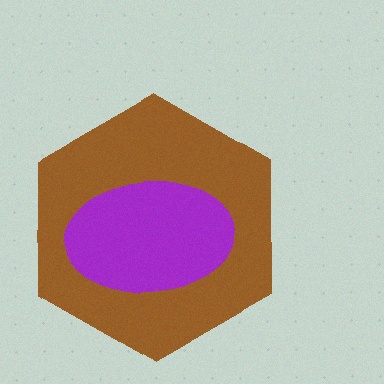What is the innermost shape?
The purple ellipse.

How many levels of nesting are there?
2.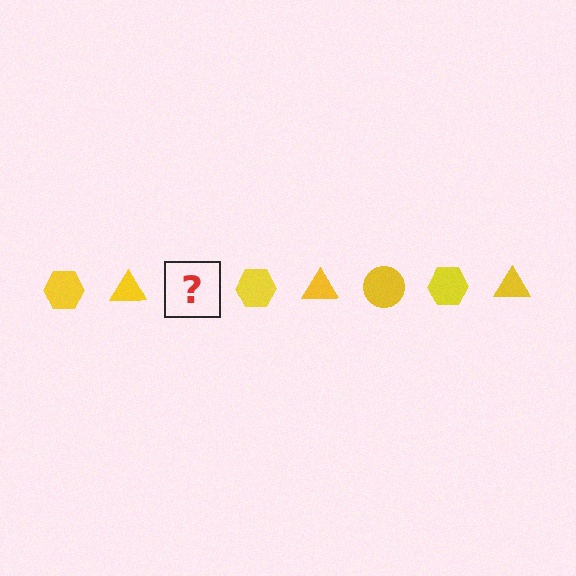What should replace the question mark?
The question mark should be replaced with a yellow circle.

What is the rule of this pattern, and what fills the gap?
The rule is that the pattern cycles through hexagon, triangle, circle shapes in yellow. The gap should be filled with a yellow circle.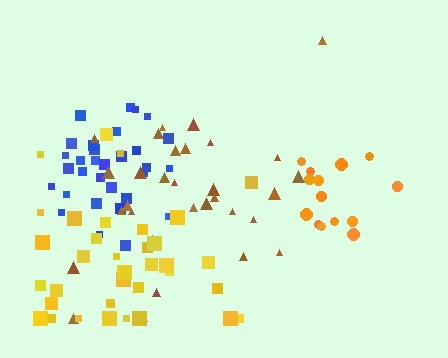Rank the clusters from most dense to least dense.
blue, orange, yellow, brown.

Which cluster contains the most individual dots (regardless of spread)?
Yellow (35).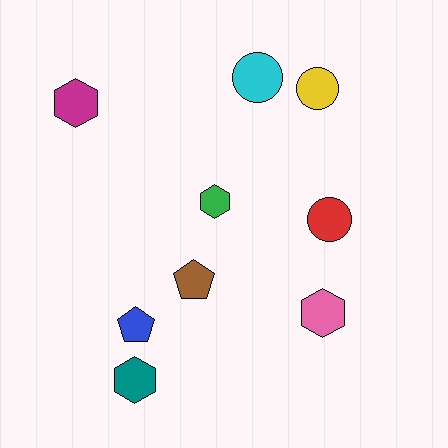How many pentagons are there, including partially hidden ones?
There are 2 pentagons.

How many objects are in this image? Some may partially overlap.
There are 9 objects.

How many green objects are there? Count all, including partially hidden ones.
There is 1 green object.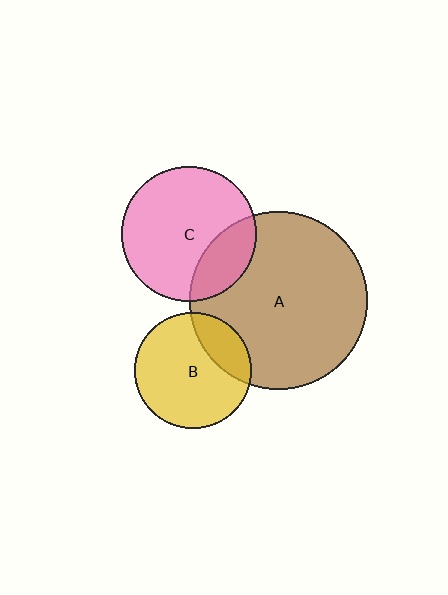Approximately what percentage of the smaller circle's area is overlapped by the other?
Approximately 25%.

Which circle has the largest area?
Circle A (brown).